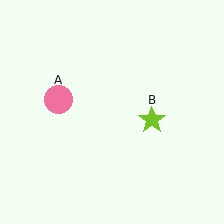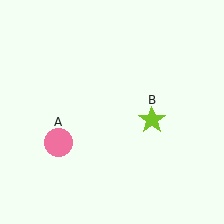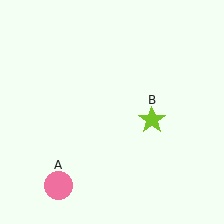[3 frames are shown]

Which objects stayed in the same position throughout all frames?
Lime star (object B) remained stationary.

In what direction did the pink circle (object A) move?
The pink circle (object A) moved down.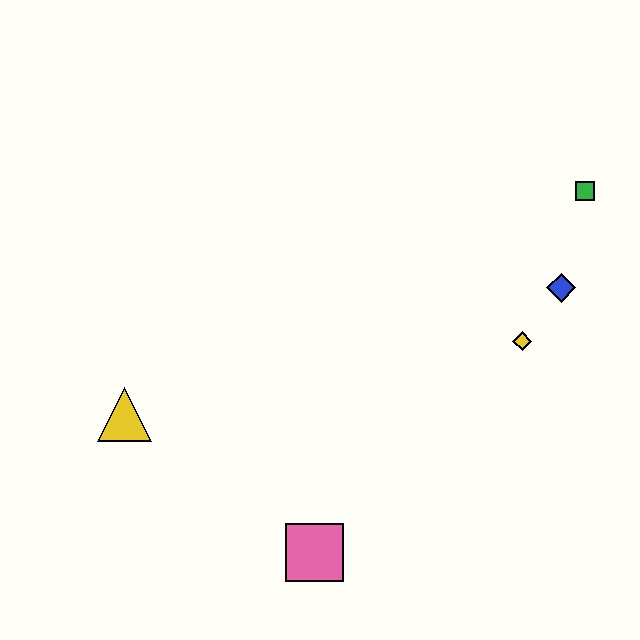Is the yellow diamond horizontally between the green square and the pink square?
Yes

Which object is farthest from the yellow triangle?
The green square is farthest from the yellow triangle.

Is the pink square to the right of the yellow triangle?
Yes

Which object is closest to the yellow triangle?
The pink square is closest to the yellow triangle.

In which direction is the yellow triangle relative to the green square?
The yellow triangle is to the left of the green square.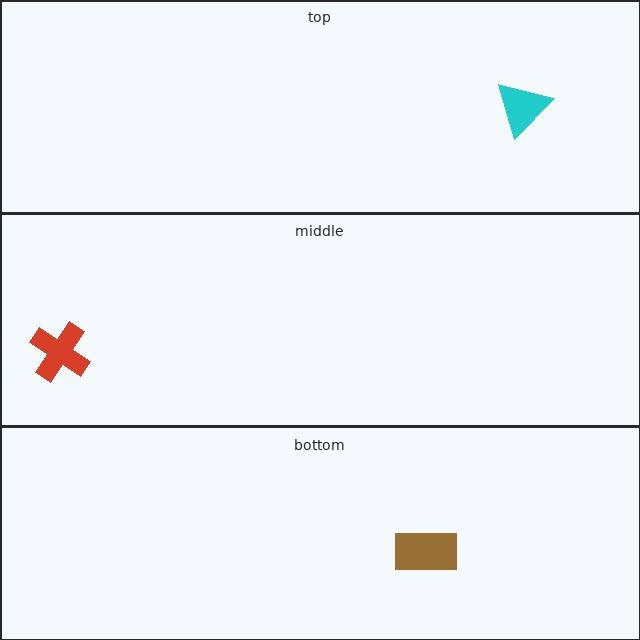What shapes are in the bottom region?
The brown rectangle.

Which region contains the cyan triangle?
The top region.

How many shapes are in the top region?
1.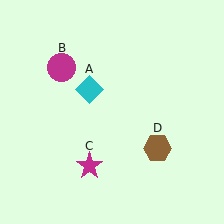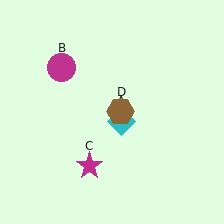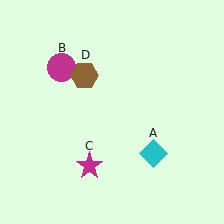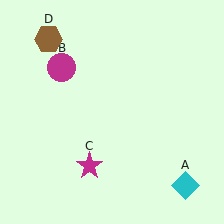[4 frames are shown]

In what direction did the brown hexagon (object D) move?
The brown hexagon (object D) moved up and to the left.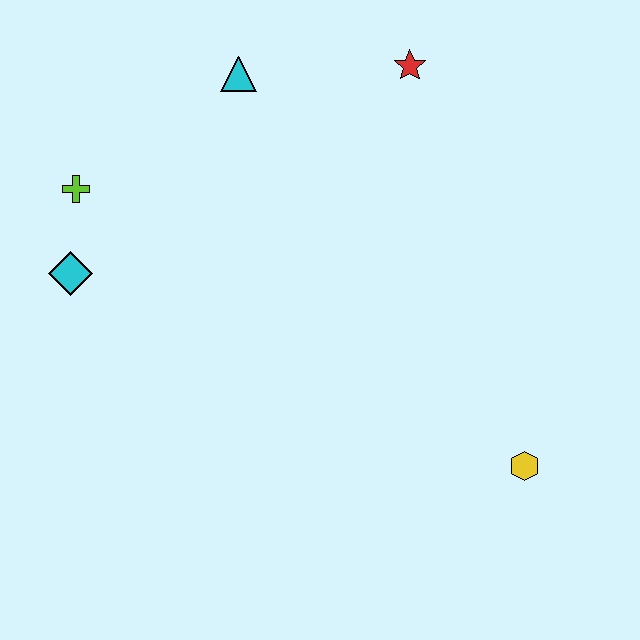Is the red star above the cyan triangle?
Yes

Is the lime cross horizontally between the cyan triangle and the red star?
No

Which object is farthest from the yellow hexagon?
The lime cross is farthest from the yellow hexagon.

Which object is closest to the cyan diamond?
The lime cross is closest to the cyan diamond.